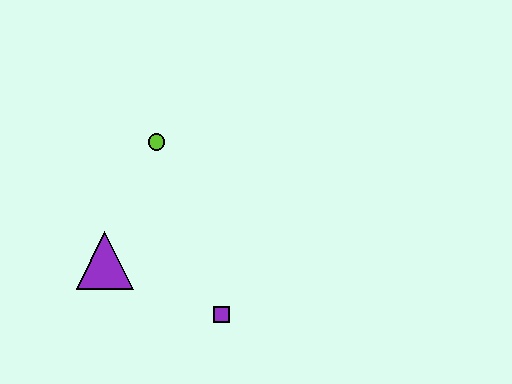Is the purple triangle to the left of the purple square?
Yes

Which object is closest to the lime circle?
The purple triangle is closest to the lime circle.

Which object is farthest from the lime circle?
The purple square is farthest from the lime circle.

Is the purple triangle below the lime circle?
Yes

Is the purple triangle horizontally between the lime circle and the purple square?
No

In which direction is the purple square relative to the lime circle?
The purple square is below the lime circle.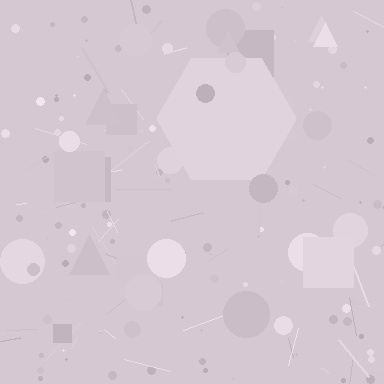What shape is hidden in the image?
A hexagon is hidden in the image.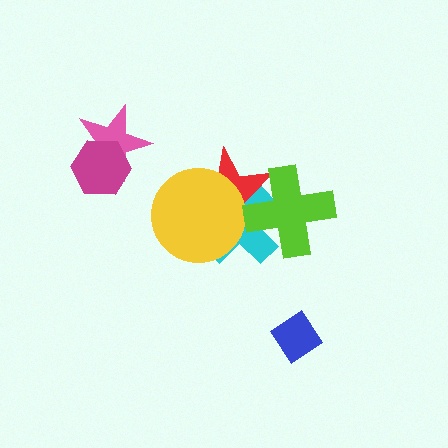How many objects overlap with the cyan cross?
3 objects overlap with the cyan cross.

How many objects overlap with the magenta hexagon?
1 object overlaps with the magenta hexagon.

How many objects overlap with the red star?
3 objects overlap with the red star.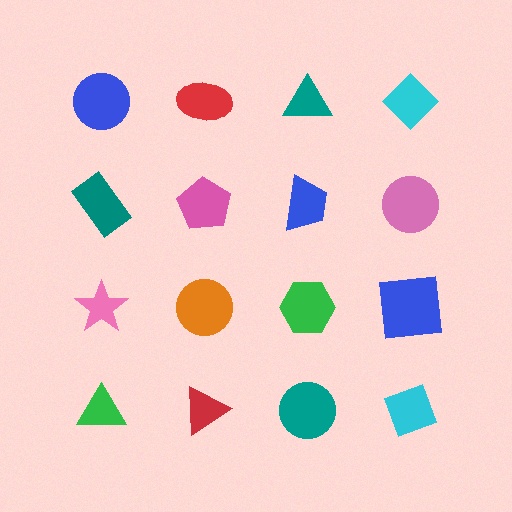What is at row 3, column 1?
A pink star.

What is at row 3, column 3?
A green hexagon.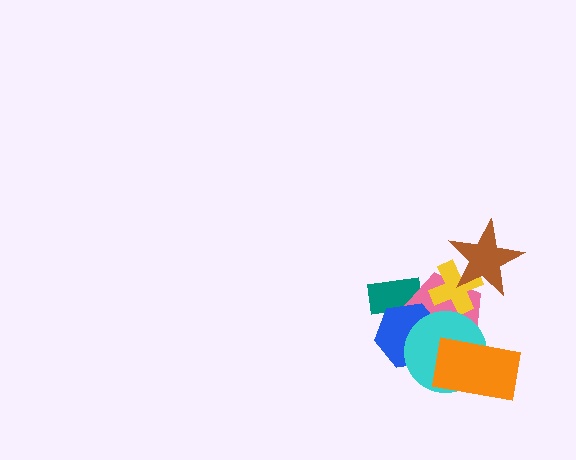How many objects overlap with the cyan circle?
3 objects overlap with the cyan circle.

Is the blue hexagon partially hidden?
Yes, it is partially covered by another shape.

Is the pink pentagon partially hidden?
Yes, it is partially covered by another shape.